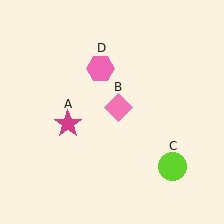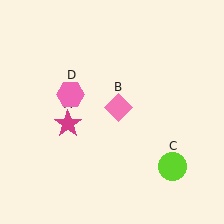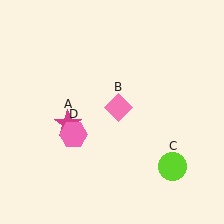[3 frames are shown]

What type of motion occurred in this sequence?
The pink hexagon (object D) rotated counterclockwise around the center of the scene.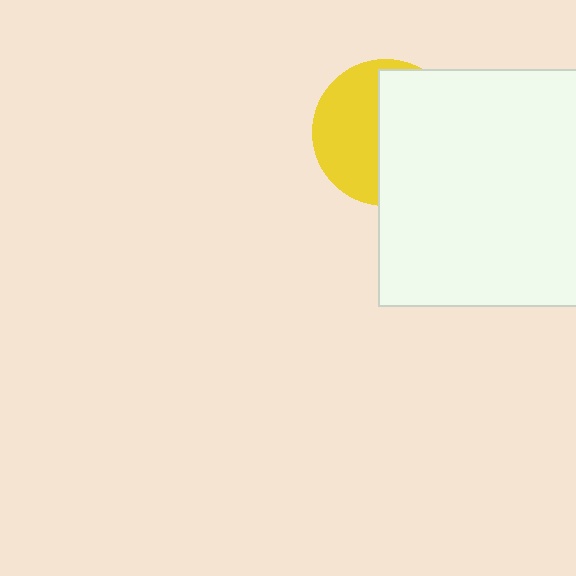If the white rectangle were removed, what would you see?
You would see the complete yellow circle.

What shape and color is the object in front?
The object in front is a white rectangle.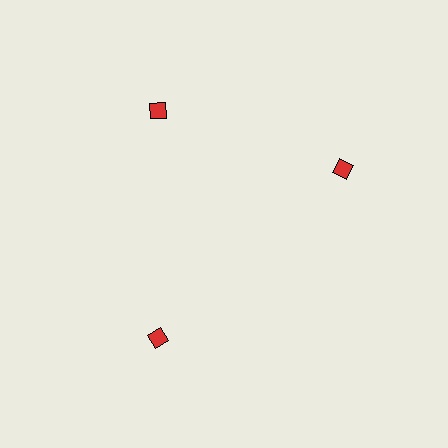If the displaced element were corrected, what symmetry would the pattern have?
It would have 3-fold rotational symmetry — the pattern would map onto itself every 120 degrees.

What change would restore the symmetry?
The symmetry would be restored by rotating it back into even spacing with its neighbors so that all 3 diamonds sit at equal angles and equal distance from the center.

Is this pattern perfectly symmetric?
No. The 3 red diamonds are arranged in a ring, but one element near the 3 o'clock position is rotated out of alignment along the ring, breaking the 3-fold rotational symmetry.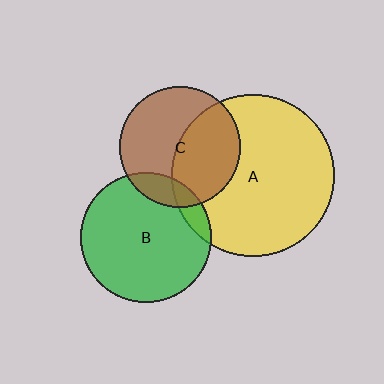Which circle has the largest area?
Circle A (yellow).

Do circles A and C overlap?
Yes.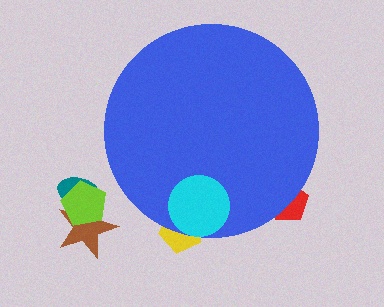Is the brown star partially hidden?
No, the brown star is fully visible.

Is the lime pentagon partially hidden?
No, the lime pentagon is fully visible.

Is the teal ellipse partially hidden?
No, the teal ellipse is fully visible.